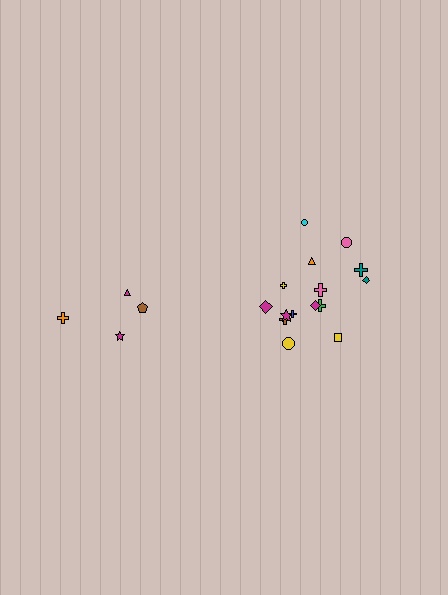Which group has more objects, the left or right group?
The right group.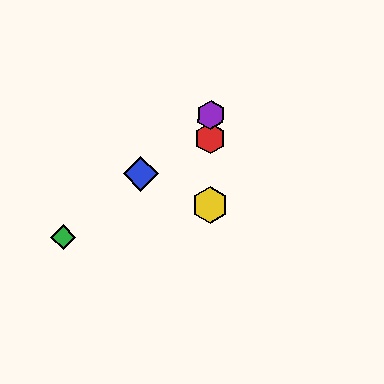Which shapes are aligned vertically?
The red hexagon, the yellow hexagon, the purple hexagon are aligned vertically.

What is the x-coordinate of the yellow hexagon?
The yellow hexagon is at x≈210.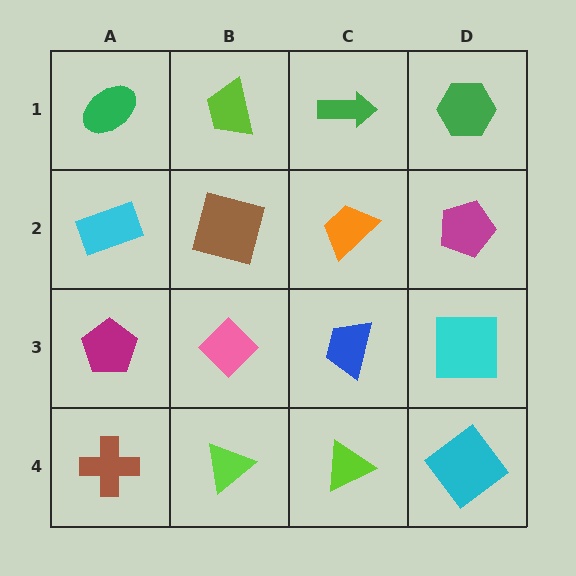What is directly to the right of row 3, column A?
A pink diamond.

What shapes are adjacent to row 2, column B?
A lime trapezoid (row 1, column B), a pink diamond (row 3, column B), a cyan rectangle (row 2, column A), an orange trapezoid (row 2, column C).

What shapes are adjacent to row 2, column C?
A green arrow (row 1, column C), a blue trapezoid (row 3, column C), a brown square (row 2, column B), a magenta pentagon (row 2, column D).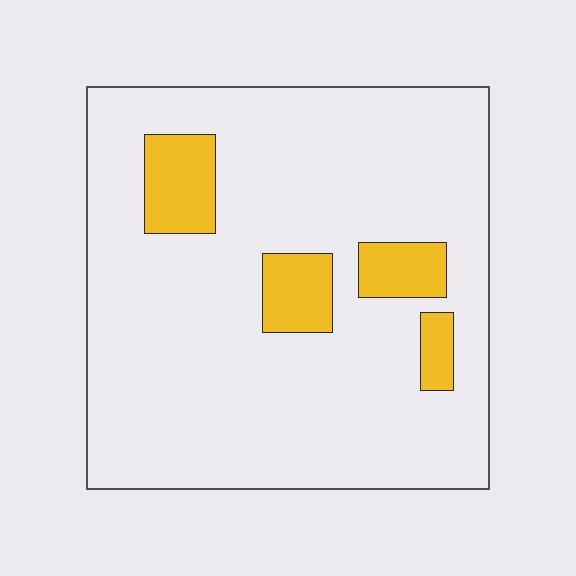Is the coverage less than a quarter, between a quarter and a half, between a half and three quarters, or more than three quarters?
Less than a quarter.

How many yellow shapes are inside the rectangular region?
4.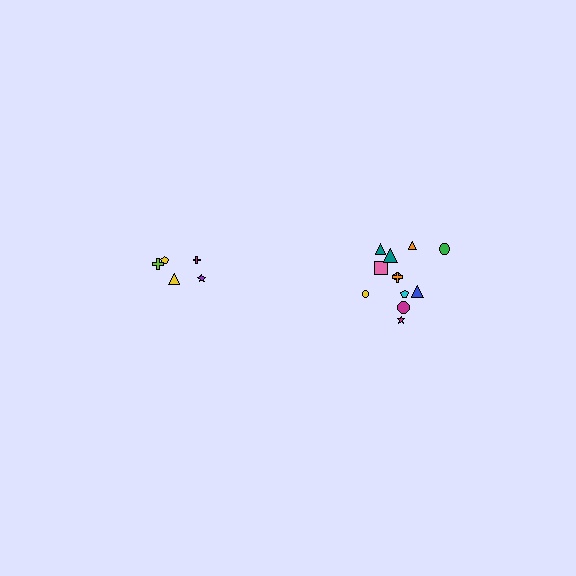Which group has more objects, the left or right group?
The right group.